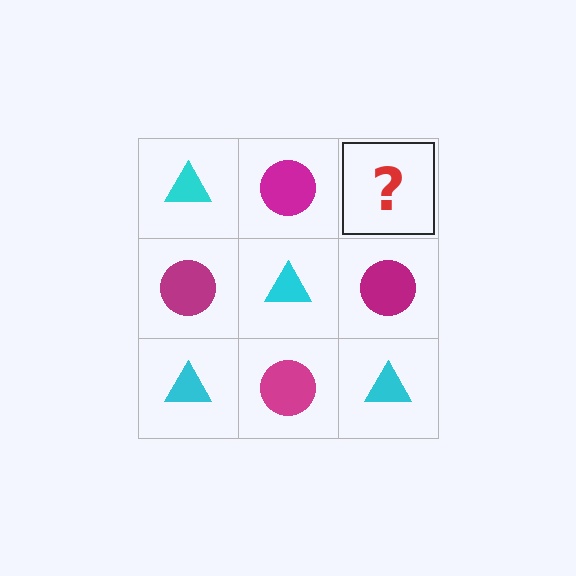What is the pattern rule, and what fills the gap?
The rule is that it alternates cyan triangle and magenta circle in a checkerboard pattern. The gap should be filled with a cyan triangle.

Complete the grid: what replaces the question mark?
The question mark should be replaced with a cyan triangle.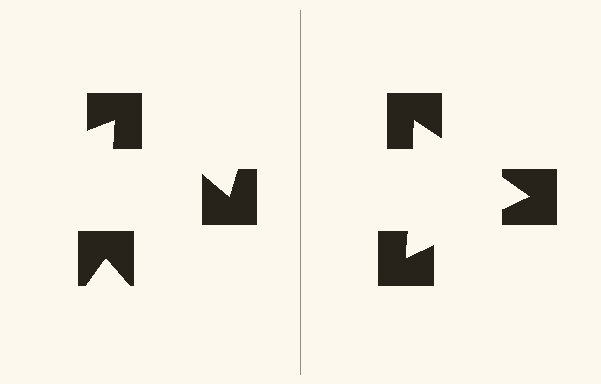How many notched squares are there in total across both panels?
6 — 3 on each side.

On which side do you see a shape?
An illusory triangle appears on the right side. On the left side the wedge cuts are rotated, so no coherent shape forms.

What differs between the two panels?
The notched squares are positioned identically on both sides; only the wedge orientations differ. On the right they align to a triangle; on the left they are misaligned.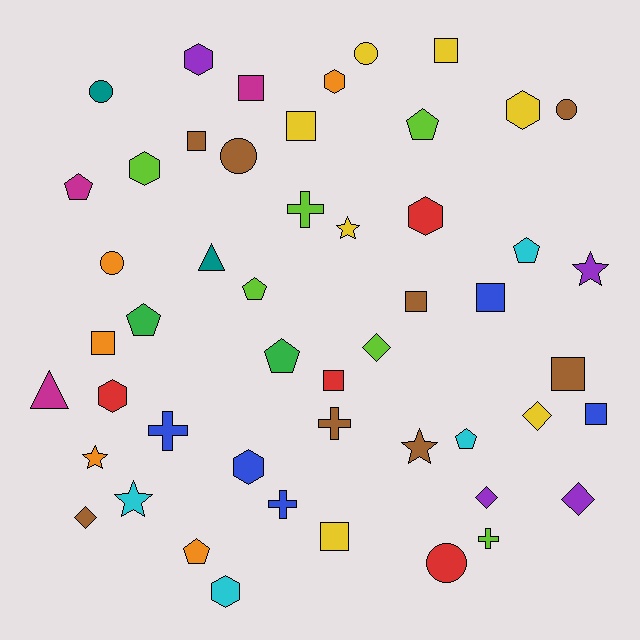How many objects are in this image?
There are 50 objects.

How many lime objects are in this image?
There are 6 lime objects.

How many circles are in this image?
There are 6 circles.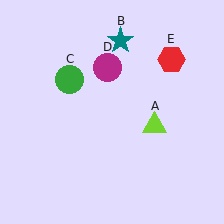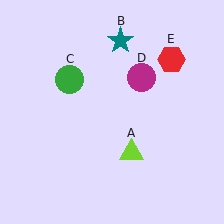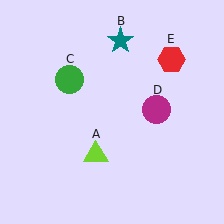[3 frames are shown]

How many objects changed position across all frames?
2 objects changed position: lime triangle (object A), magenta circle (object D).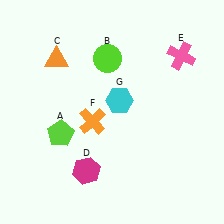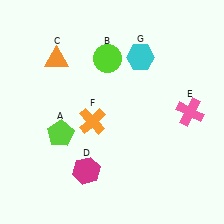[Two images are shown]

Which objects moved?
The objects that moved are: the pink cross (E), the cyan hexagon (G).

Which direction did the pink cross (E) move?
The pink cross (E) moved down.